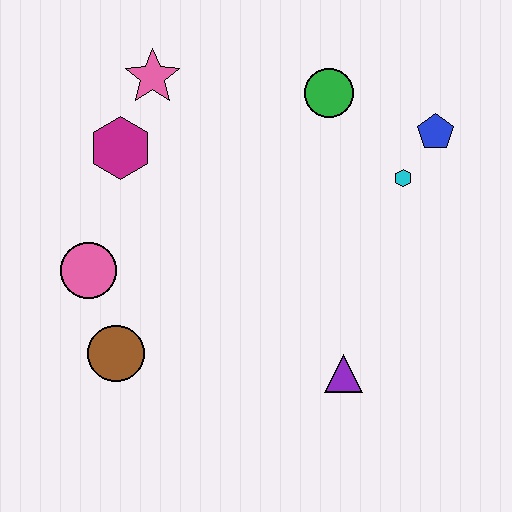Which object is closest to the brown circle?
The pink circle is closest to the brown circle.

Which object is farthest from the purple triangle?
The pink star is farthest from the purple triangle.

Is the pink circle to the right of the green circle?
No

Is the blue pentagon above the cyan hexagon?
Yes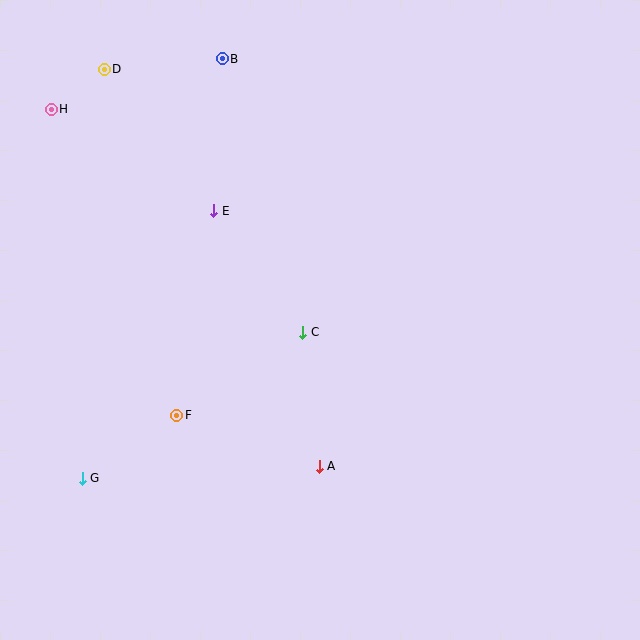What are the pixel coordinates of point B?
Point B is at (222, 59).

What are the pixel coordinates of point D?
Point D is at (104, 69).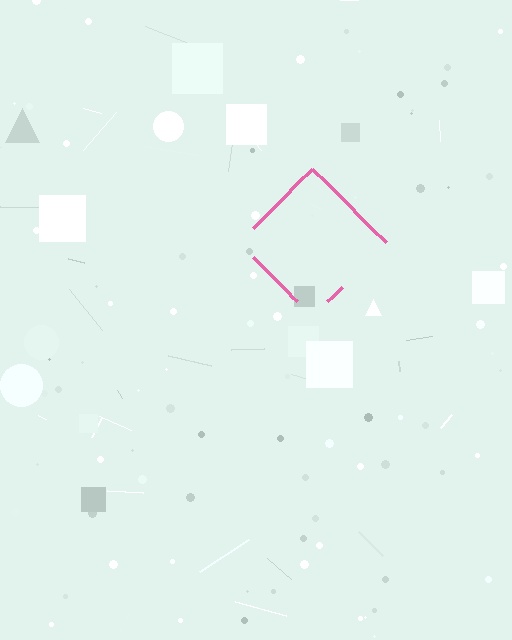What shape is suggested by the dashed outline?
The dashed outline suggests a diamond.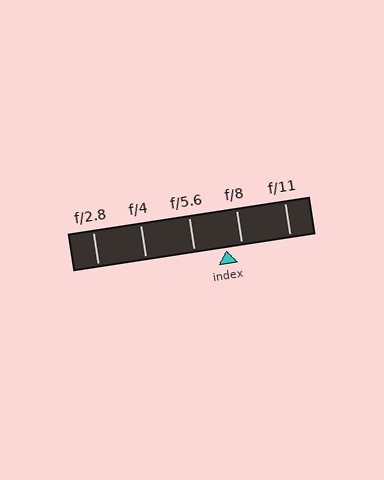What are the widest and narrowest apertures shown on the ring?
The widest aperture shown is f/2.8 and the narrowest is f/11.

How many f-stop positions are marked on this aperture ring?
There are 5 f-stop positions marked.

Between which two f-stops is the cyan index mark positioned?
The index mark is between f/5.6 and f/8.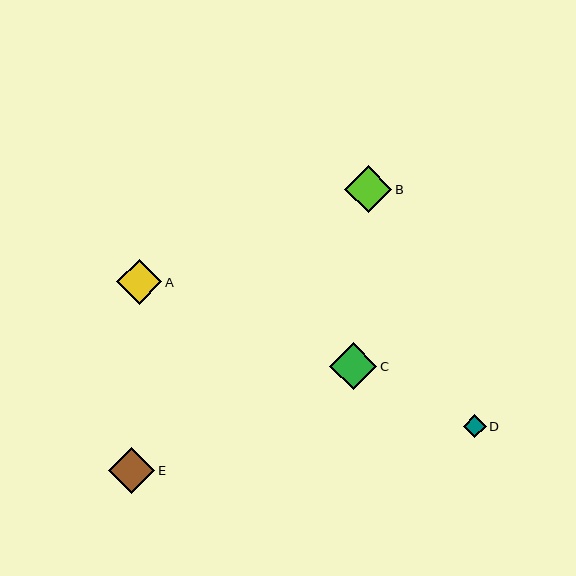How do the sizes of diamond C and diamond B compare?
Diamond C and diamond B are approximately the same size.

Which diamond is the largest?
Diamond C is the largest with a size of approximately 48 pixels.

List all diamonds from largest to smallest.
From largest to smallest: C, B, E, A, D.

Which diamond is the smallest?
Diamond D is the smallest with a size of approximately 23 pixels.